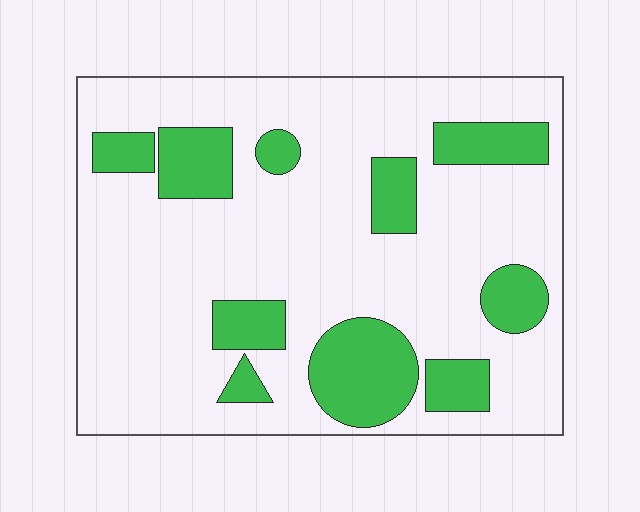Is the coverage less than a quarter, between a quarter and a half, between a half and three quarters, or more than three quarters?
Less than a quarter.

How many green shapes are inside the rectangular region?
10.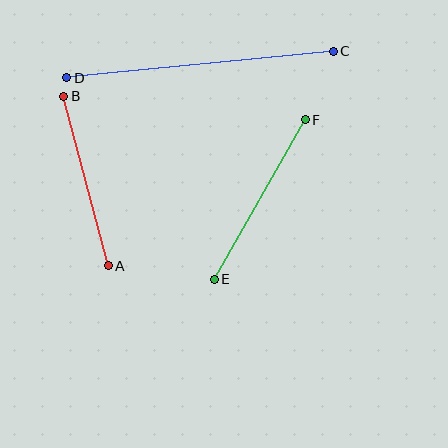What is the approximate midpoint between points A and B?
The midpoint is at approximately (86, 181) pixels.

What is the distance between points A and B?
The distance is approximately 175 pixels.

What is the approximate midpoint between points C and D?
The midpoint is at approximately (200, 64) pixels.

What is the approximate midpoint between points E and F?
The midpoint is at approximately (260, 199) pixels.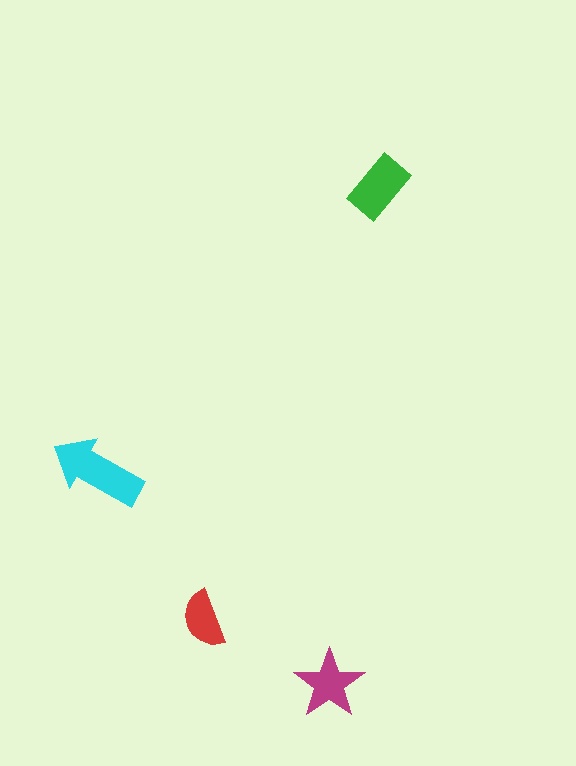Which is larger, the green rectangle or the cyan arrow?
The cyan arrow.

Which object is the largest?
The cyan arrow.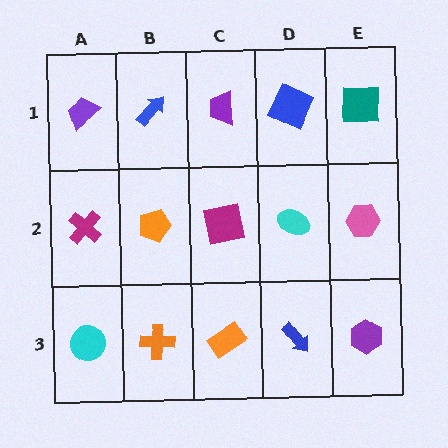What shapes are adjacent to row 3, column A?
A magenta cross (row 2, column A), an orange cross (row 3, column B).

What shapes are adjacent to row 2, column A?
A purple trapezoid (row 1, column A), a cyan circle (row 3, column A), an orange pentagon (row 2, column B).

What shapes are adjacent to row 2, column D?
A blue square (row 1, column D), a blue arrow (row 3, column D), a magenta square (row 2, column C), a pink hexagon (row 2, column E).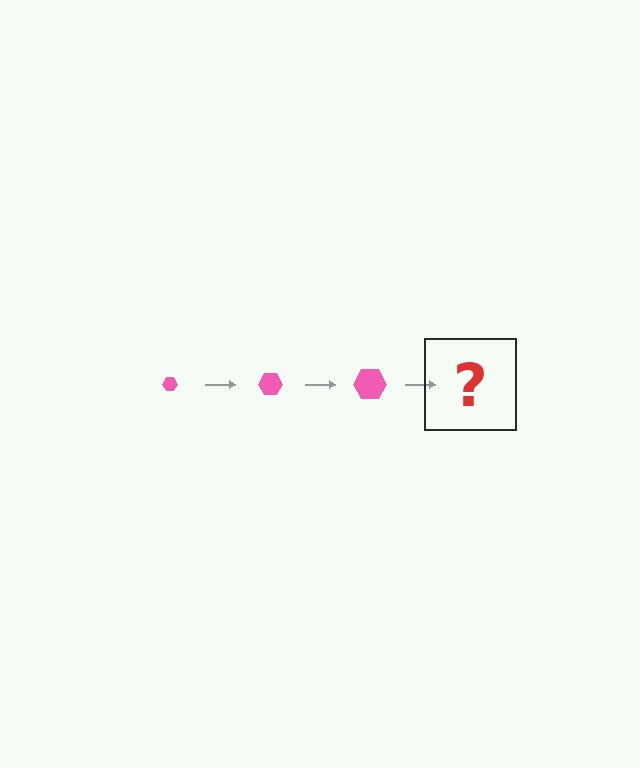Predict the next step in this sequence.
The next step is a pink hexagon, larger than the previous one.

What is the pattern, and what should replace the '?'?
The pattern is that the hexagon gets progressively larger each step. The '?' should be a pink hexagon, larger than the previous one.